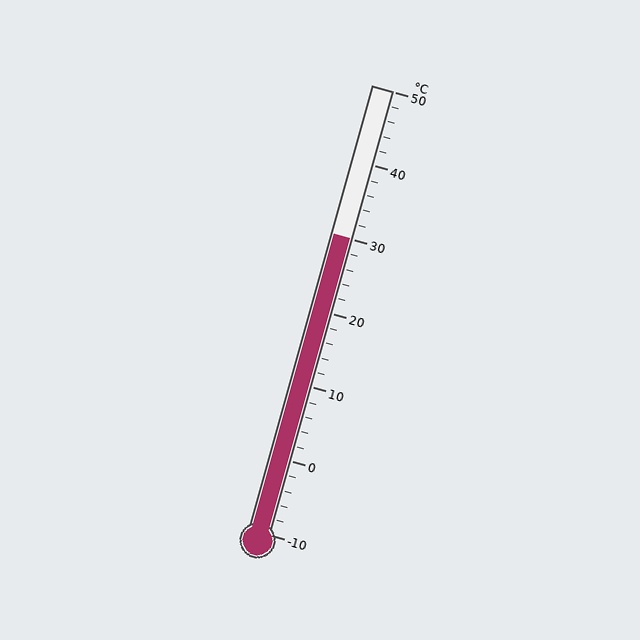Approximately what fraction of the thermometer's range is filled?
The thermometer is filled to approximately 65% of its range.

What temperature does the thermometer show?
The thermometer shows approximately 30°C.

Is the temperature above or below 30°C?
The temperature is at 30°C.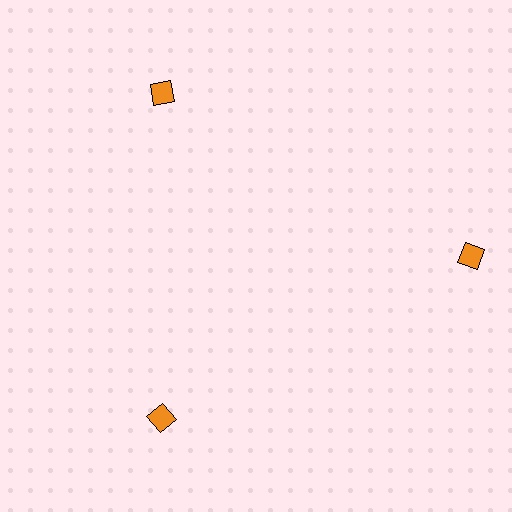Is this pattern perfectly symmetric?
No. The 3 orange squares are arranged in a ring, but one element near the 3 o'clock position is pushed outward from the center, breaking the 3-fold rotational symmetry.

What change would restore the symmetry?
The symmetry would be restored by moving it inward, back onto the ring so that all 3 squares sit at equal angles and equal distance from the center.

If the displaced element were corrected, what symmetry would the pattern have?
It would have 3-fold rotational symmetry — the pattern would map onto itself every 120 degrees.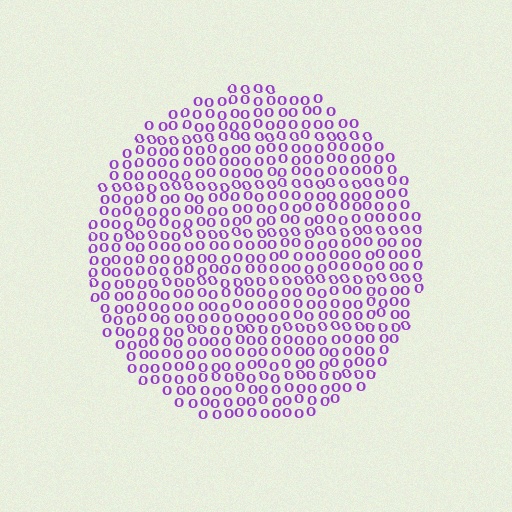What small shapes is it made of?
It is made of small letter O's.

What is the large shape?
The large shape is a circle.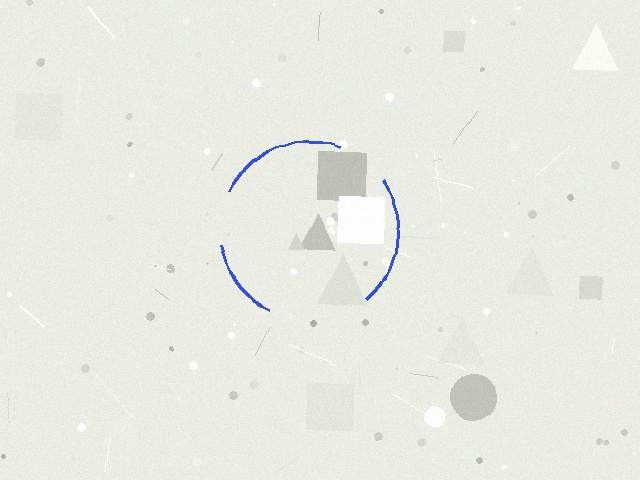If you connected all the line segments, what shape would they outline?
They would outline a circle.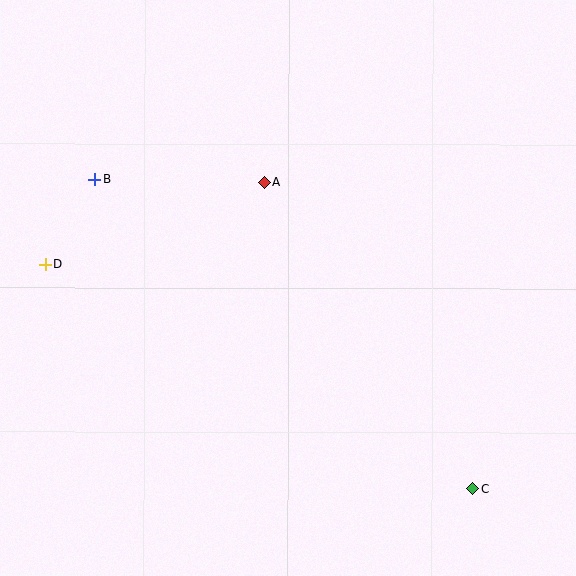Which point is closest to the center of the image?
Point A at (265, 182) is closest to the center.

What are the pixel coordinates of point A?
Point A is at (265, 182).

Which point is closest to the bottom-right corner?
Point C is closest to the bottom-right corner.